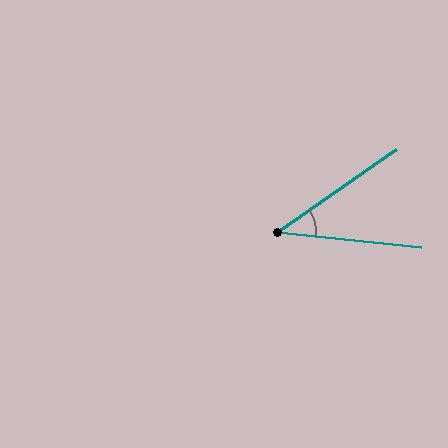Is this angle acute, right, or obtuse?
It is acute.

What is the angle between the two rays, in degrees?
Approximately 41 degrees.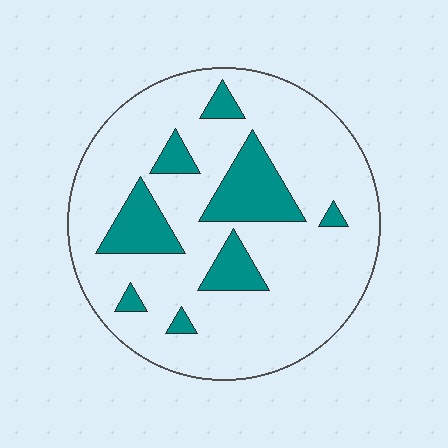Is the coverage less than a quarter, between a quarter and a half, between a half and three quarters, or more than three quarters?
Less than a quarter.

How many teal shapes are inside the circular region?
8.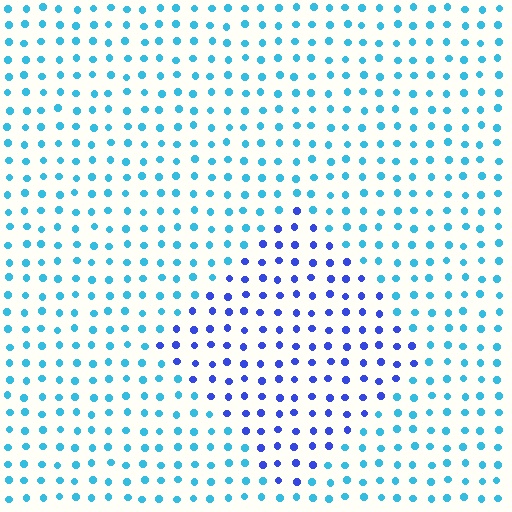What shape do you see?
I see a diamond.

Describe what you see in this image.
The image is filled with small cyan elements in a uniform arrangement. A diamond-shaped region is visible where the elements are tinted to a slightly different hue, forming a subtle color boundary.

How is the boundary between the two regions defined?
The boundary is defined purely by a slight shift in hue (about 42 degrees). Spacing, size, and orientation are identical on both sides.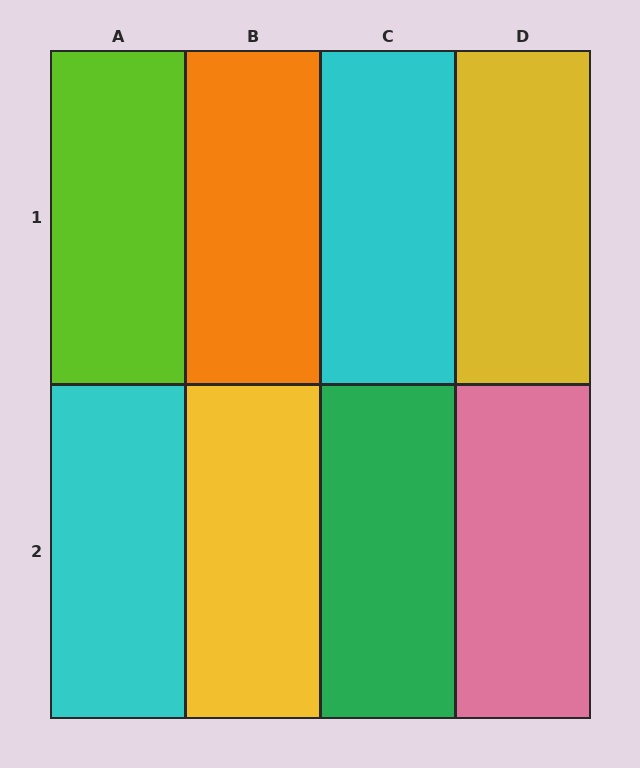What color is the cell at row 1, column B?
Orange.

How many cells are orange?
1 cell is orange.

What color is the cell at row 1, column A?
Lime.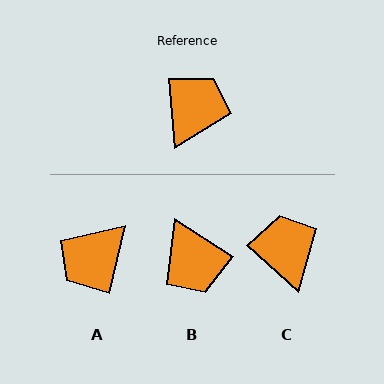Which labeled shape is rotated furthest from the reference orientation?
A, about 162 degrees away.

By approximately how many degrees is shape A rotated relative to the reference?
Approximately 162 degrees counter-clockwise.